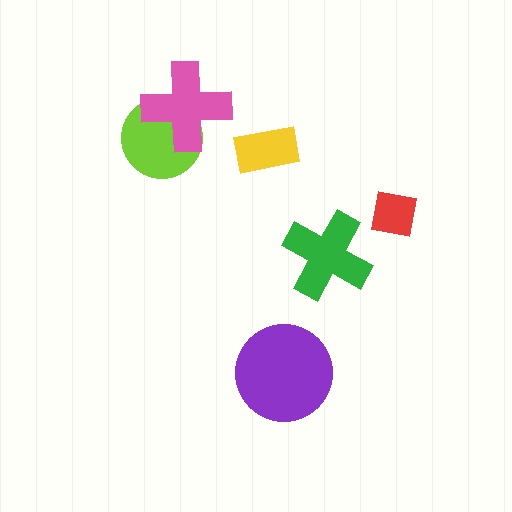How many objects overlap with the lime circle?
1 object overlaps with the lime circle.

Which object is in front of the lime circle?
The pink cross is in front of the lime circle.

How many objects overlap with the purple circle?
0 objects overlap with the purple circle.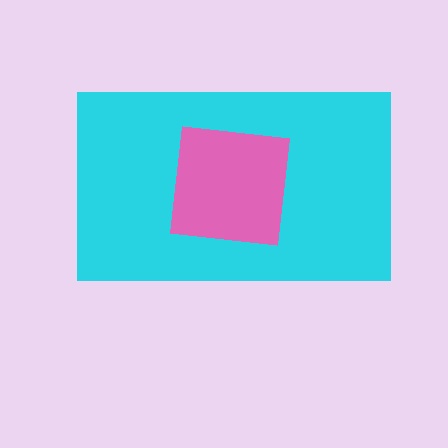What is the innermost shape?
The pink square.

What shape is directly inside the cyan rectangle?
The pink square.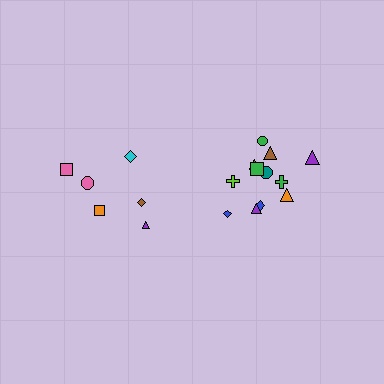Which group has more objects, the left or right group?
The right group.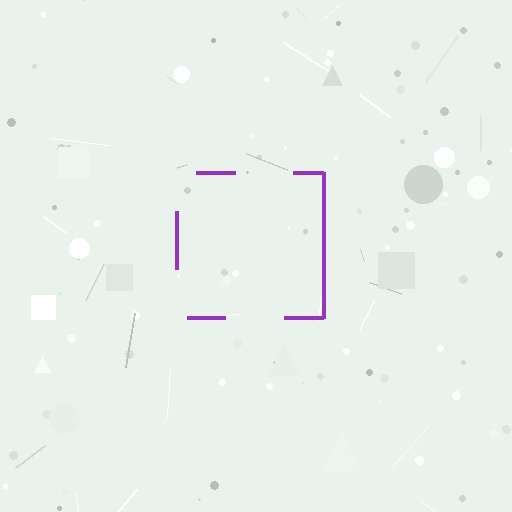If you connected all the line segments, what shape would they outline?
They would outline a square.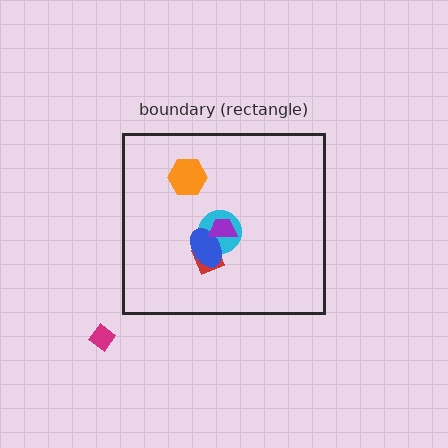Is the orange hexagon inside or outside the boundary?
Inside.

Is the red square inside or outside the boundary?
Inside.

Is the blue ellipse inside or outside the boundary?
Inside.